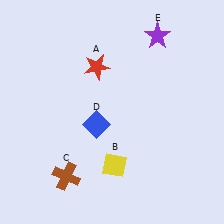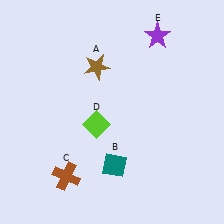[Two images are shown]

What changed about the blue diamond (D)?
In Image 1, D is blue. In Image 2, it changed to lime.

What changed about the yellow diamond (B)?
In Image 1, B is yellow. In Image 2, it changed to teal.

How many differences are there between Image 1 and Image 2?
There are 3 differences between the two images.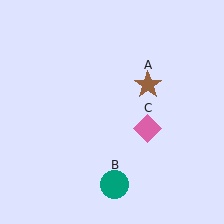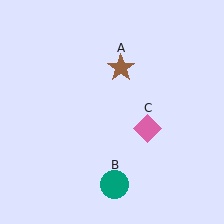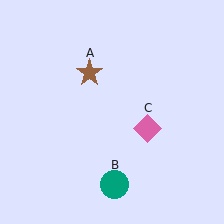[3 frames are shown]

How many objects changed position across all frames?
1 object changed position: brown star (object A).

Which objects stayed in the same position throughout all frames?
Teal circle (object B) and pink diamond (object C) remained stationary.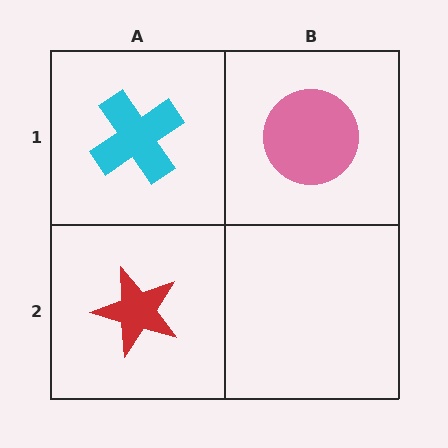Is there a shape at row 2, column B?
No, that cell is empty.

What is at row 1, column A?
A cyan cross.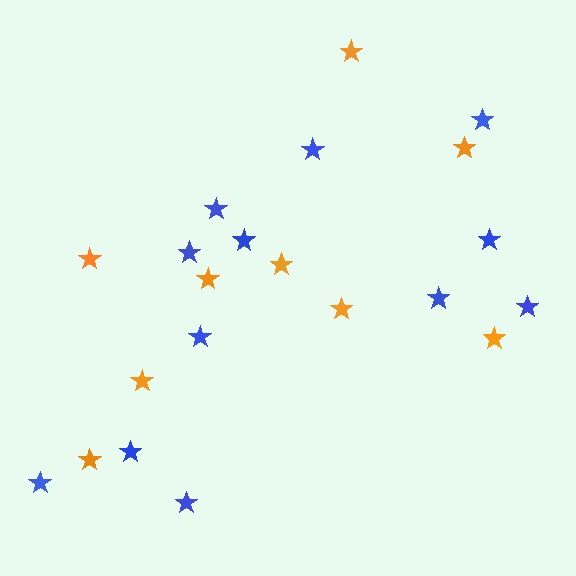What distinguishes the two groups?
There are 2 groups: one group of orange stars (9) and one group of blue stars (12).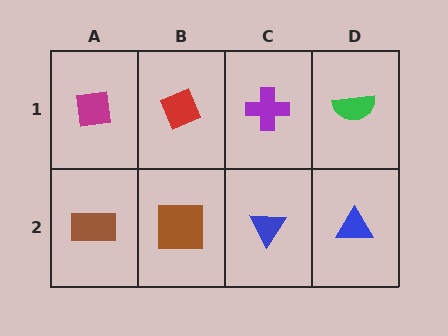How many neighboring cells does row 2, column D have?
2.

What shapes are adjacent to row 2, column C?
A purple cross (row 1, column C), a brown square (row 2, column B), a blue triangle (row 2, column D).